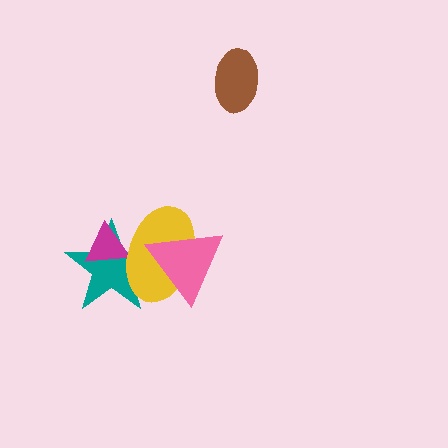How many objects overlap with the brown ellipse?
0 objects overlap with the brown ellipse.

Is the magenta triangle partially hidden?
Yes, it is partially covered by another shape.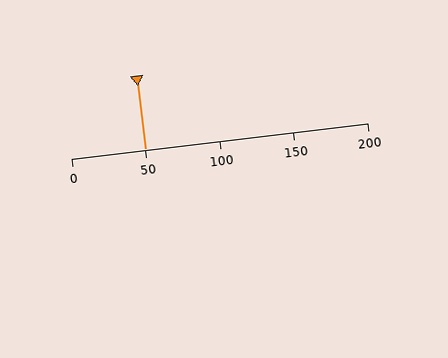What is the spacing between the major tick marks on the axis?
The major ticks are spaced 50 apart.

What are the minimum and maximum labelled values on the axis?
The axis runs from 0 to 200.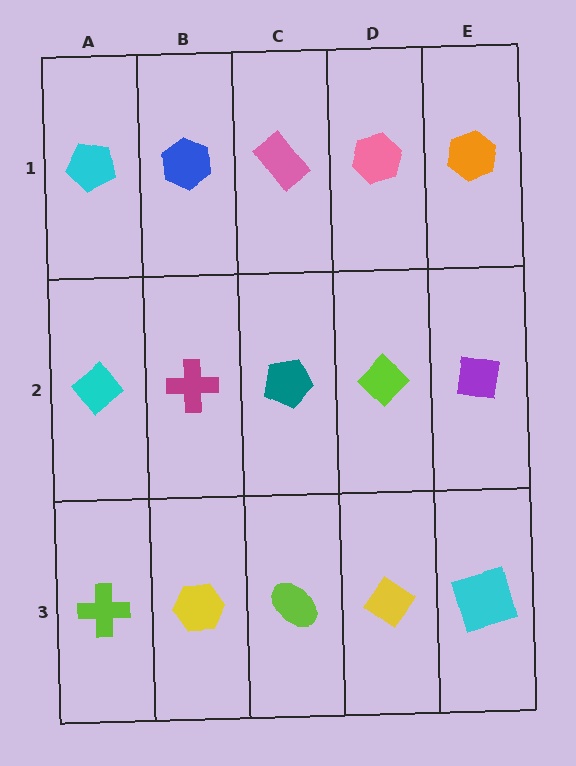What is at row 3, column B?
A yellow hexagon.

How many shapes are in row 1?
5 shapes.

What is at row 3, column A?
A lime cross.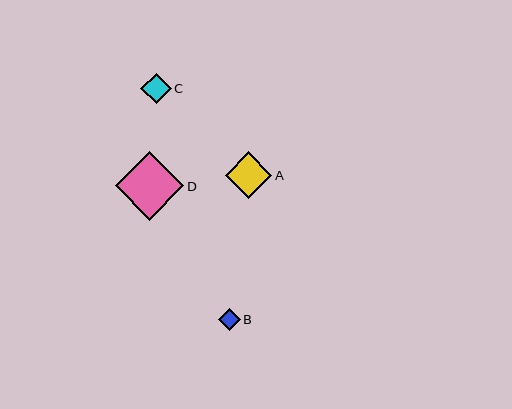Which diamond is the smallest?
Diamond B is the smallest with a size of approximately 22 pixels.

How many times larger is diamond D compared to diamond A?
Diamond D is approximately 1.5 times the size of diamond A.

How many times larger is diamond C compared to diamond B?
Diamond C is approximately 1.4 times the size of diamond B.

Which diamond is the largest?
Diamond D is the largest with a size of approximately 69 pixels.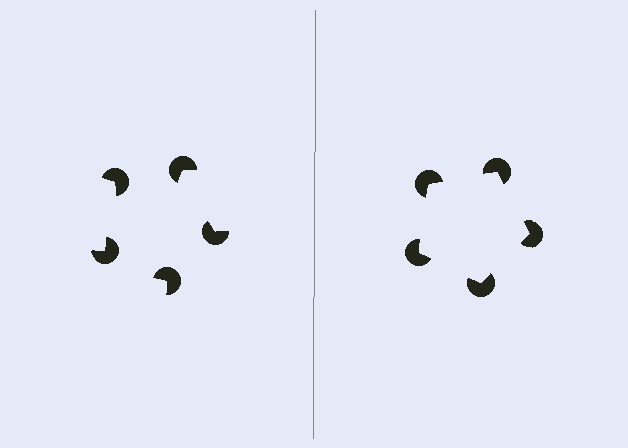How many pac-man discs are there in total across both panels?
10 — 5 on each side.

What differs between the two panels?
The pac-man discs are positioned identically on both sides; only the wedge orientations differ. On the right they align to a pentagon; on the left they are misaligned.